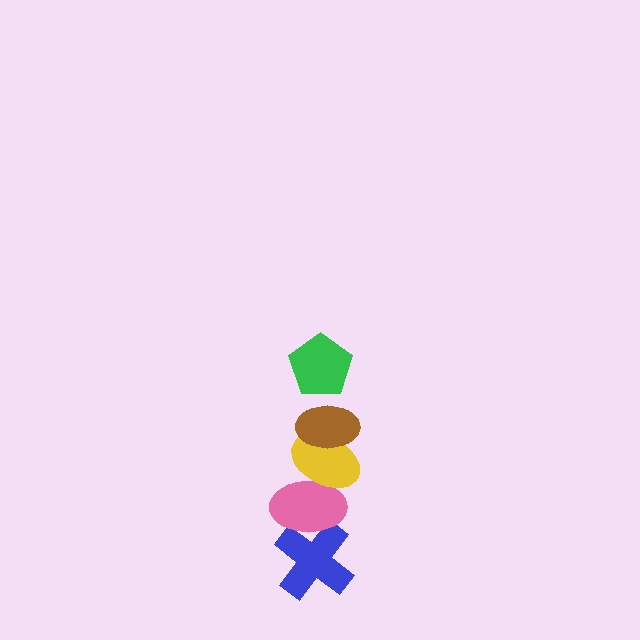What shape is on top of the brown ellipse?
The green pentagon is on top of the brown ellipse.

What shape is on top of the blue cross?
The pink ellipse is on top of the blue cross.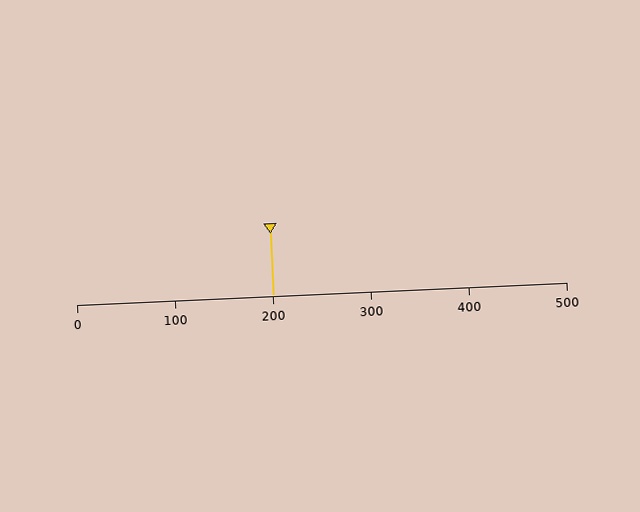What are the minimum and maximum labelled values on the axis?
The axis runs from 0 to 500.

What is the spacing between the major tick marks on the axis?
The major ticks are spaced 100 apart.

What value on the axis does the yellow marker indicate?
The marker indicates approximately 200.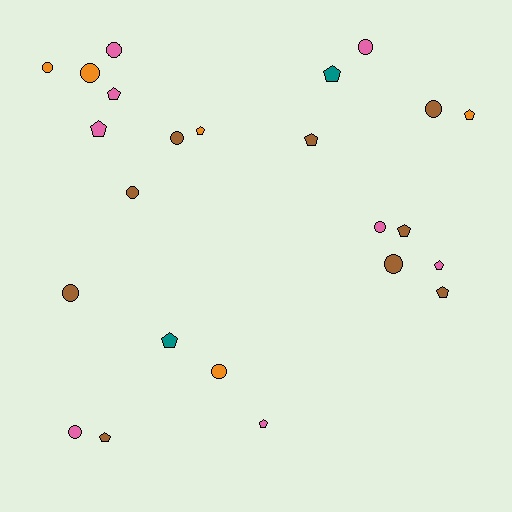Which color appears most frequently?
Brown, with 9 objects.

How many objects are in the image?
There are 24 objects.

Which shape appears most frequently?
Pentagon, with 12 objects.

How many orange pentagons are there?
There are 2 orange pentagons.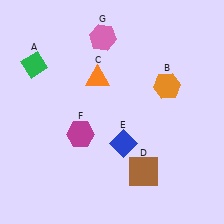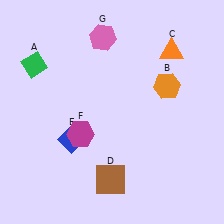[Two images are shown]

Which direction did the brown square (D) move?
The brown square (D) moved left.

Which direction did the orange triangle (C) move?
The orange triangle (C) moved right.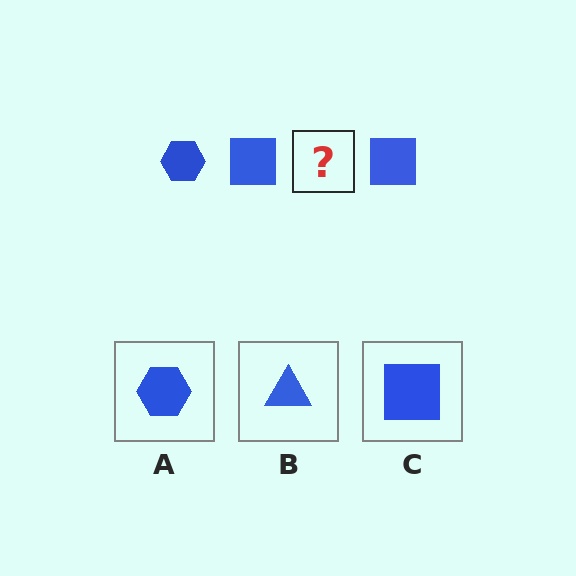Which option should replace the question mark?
Option A.